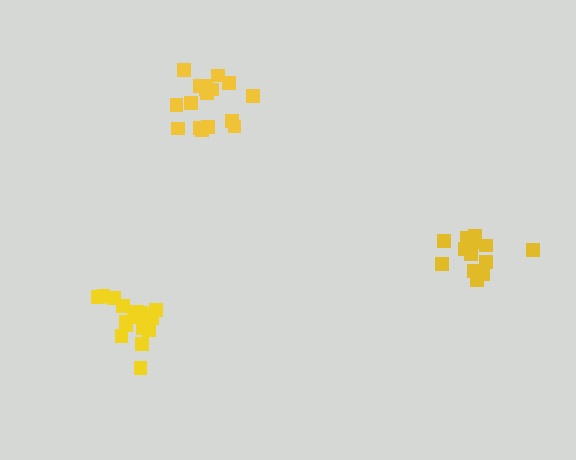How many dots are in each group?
Group 1: 14 dots, Group 2: 17 dots, Group 3: 19 dots (50 total).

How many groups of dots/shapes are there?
There are 3 groups.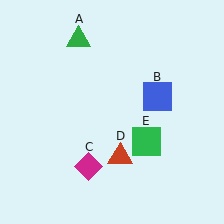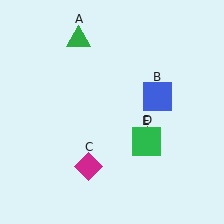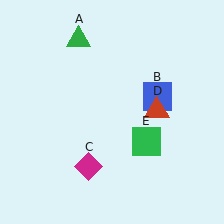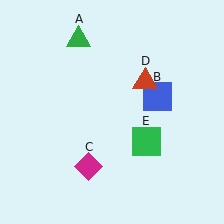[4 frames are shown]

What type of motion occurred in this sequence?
The red triangle (object D) rotated counterclockwise around the center of the scene.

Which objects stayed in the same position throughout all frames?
Green triangle (object A) and blue square (object B) and magenta diamond (object C) and green square (object E) remained stationary.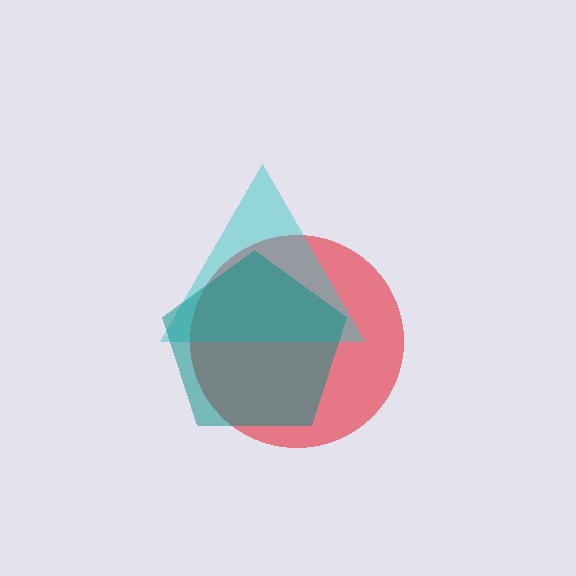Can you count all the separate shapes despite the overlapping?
Yes, there are 3 separate shapes.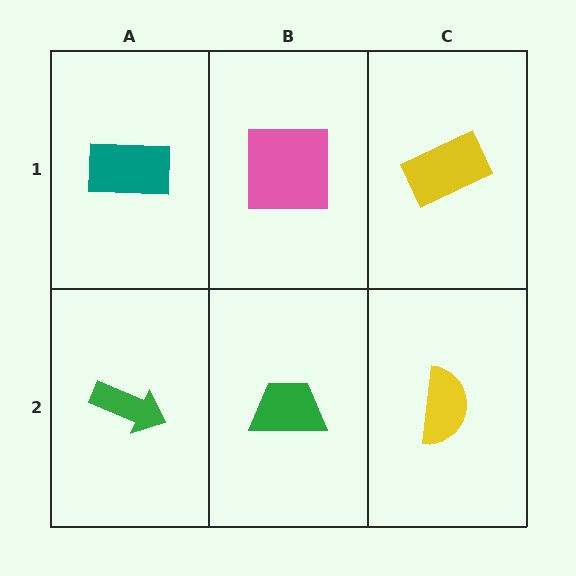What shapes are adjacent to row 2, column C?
A yellow rectangle (row 1, column C), a green trapezoid (row 2, column B).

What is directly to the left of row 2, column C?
A green trapezoid.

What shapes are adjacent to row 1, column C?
A yellow semicircle (row 2, column C), a pink square (row 1, column B).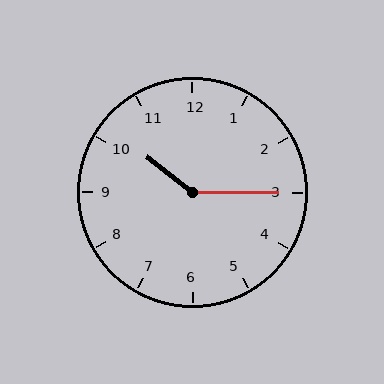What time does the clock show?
10:15.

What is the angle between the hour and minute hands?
Approximately 142 degrees.